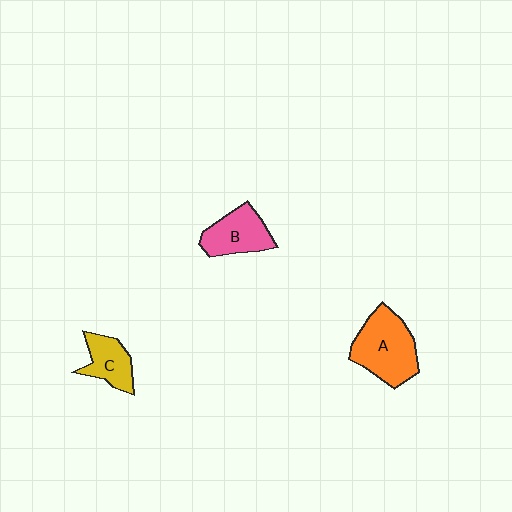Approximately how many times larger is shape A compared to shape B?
Approximately 1.4 times.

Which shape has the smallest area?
Shape C (yellow).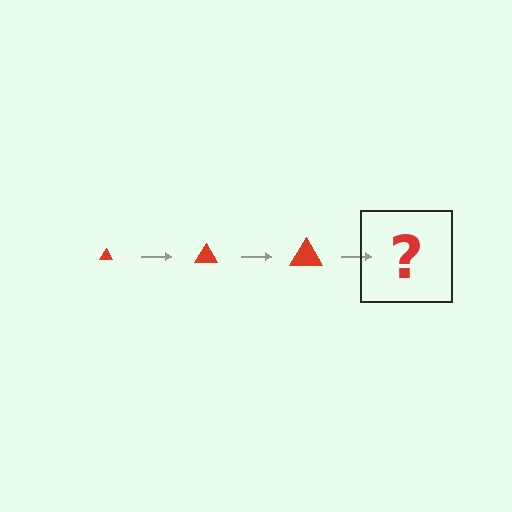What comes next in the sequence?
The next element should be a red triangle, larger than the previous one.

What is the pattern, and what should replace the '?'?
The pattern is that the triangle gets progressively larger each step. The '?' should be a red triangle, larger than the previous one.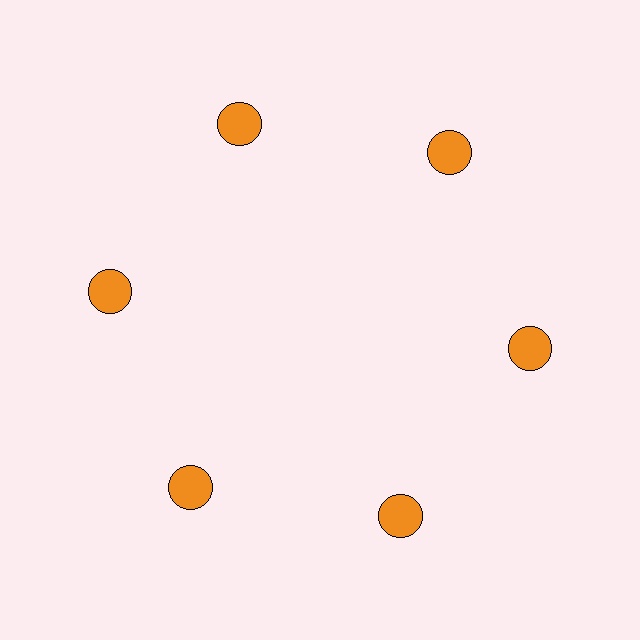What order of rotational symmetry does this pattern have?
This pattern has 6-fold rotational symmetry.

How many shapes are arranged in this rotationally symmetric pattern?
There are 6 shapes, arranged in 6 groups of 1.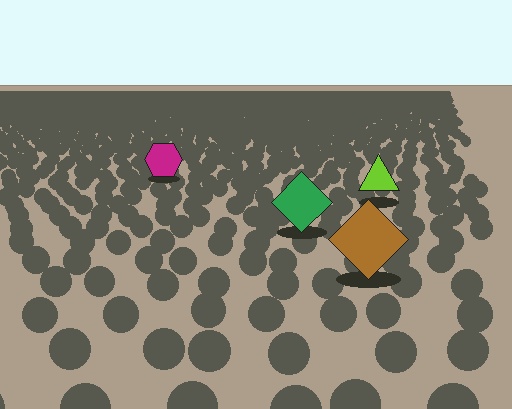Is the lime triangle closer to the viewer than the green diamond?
No. The green diamond is closer — you can tell from the texture gradient: the ground texture is coarser near it.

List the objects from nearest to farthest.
From nearest to farthest: the brown diamond, the green diamond, the lime triangle, the magenta hexagon.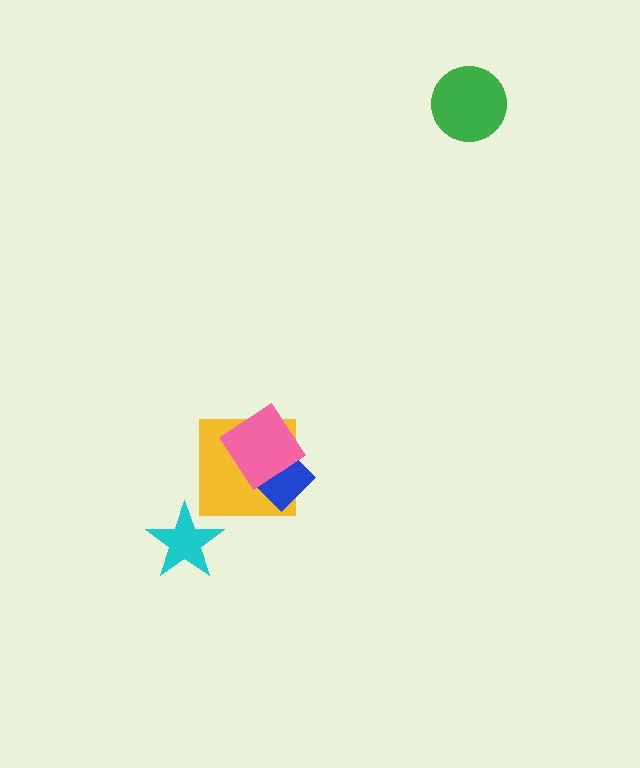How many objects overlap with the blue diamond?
2 objects overlap with the blue diamond.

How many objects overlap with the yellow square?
2 objects overlap with the yellow square.